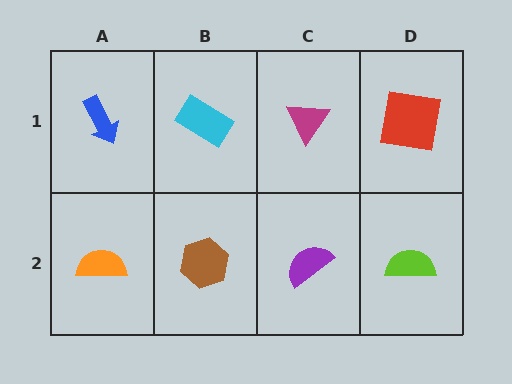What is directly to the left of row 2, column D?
A purple semicircle.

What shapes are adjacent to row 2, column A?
A blue arrow (row 1, column A), a brown hexagon (row 2, column B).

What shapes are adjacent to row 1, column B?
A brown hexagon (row 2, column B), a blue arrow (row 1, column A), a magenta triangle (row 1, column C).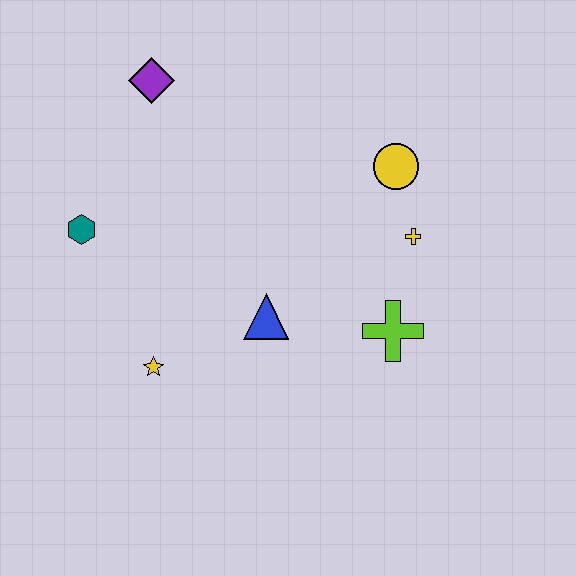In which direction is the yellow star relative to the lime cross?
The yellow star is to the left of the lime cross.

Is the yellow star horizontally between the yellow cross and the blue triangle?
No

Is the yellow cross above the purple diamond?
No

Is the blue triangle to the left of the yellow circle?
Yes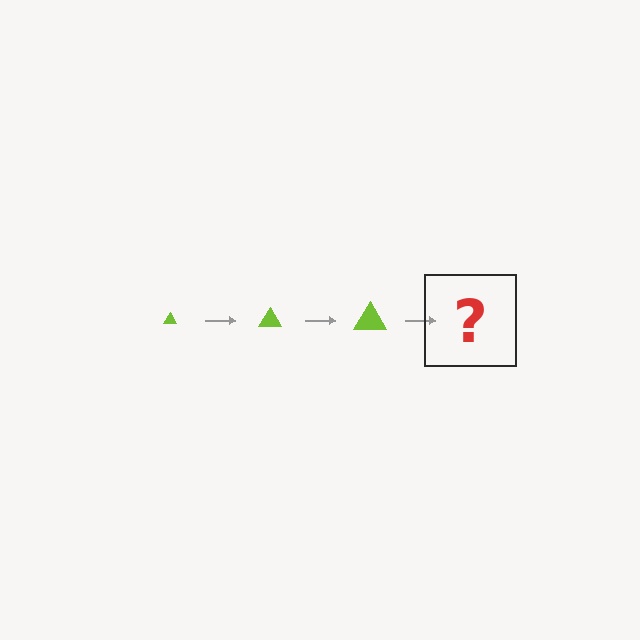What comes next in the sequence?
The next element should be a lime triangle, larger than the previous one.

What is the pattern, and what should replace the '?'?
The pattern is that the triangle gets progressively larger each step. The '?' should be a lime triangle, larger than the previous one.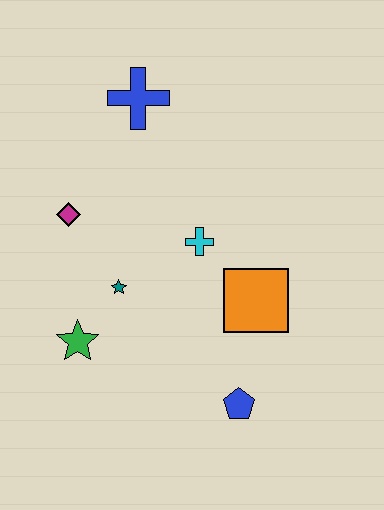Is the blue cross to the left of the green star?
No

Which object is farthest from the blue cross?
The blue pentagon is farthest from the blue cross.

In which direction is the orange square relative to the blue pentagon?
The orange square is above the blue pentagon.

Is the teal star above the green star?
Yes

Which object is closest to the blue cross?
The magenta diamond is closest to the blue cross.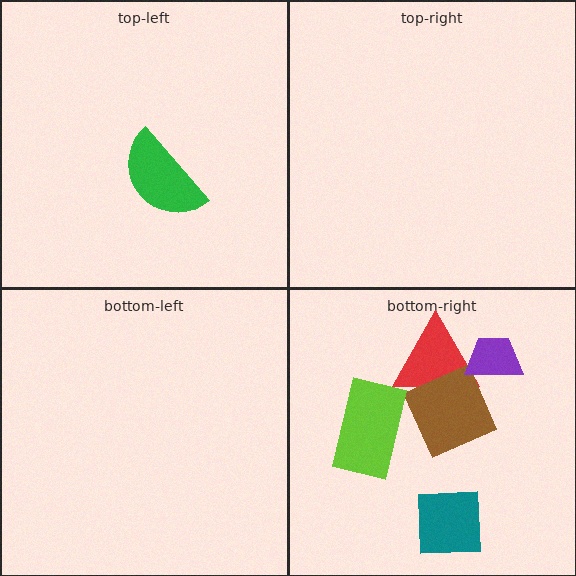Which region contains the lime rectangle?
The bottom-right region.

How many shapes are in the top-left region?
1.